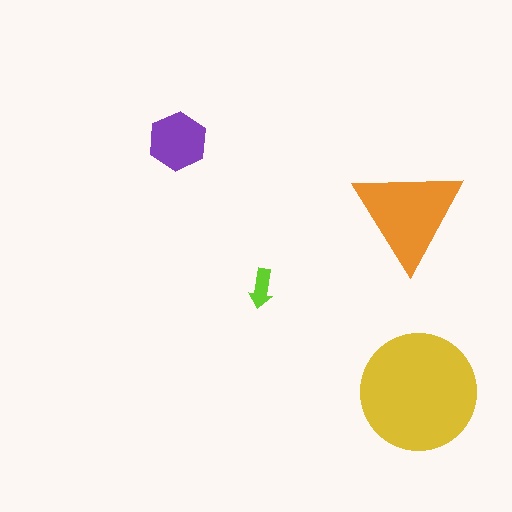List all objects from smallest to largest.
The lime arrow, the purple hexagon, the orange triangle, the yellow circle.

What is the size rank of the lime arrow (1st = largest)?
4th.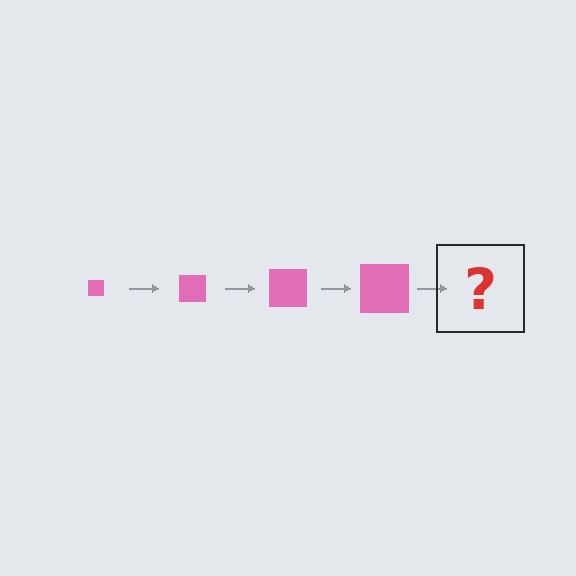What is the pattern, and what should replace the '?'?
The pattern is that the square gets progressively larger each step. The '?' should be a pink square, larger than the previous one.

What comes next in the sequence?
The next element should be a pink square, larger than the previous one.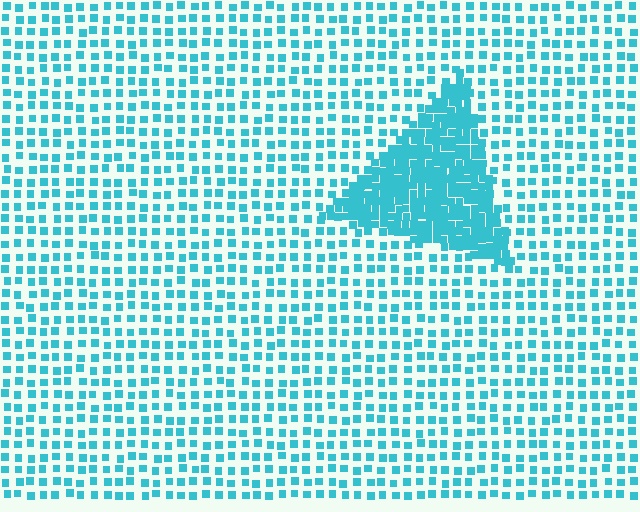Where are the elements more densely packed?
The elements are more densely packed inside the triangle boundary.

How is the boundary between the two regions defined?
The boundary is defined by a change in element density (approximately 2.7x ratio). All elements are the same color, size, and shape.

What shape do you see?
I see a triangle.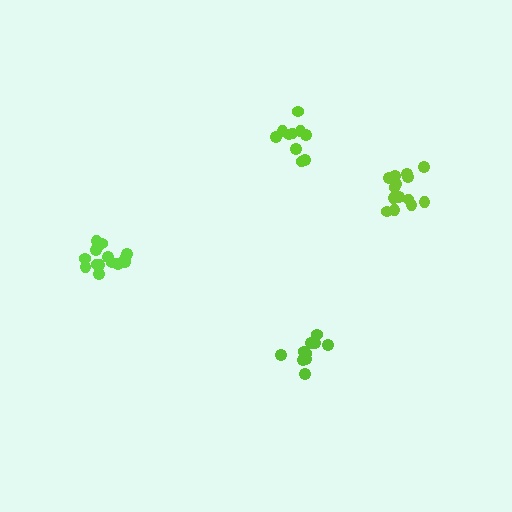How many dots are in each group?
Group 1: 10 dots, Group 2: 15 dots, Group 3: 14 dots, Group 4: 10 dots (49 total).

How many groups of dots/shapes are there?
There are 4 groups.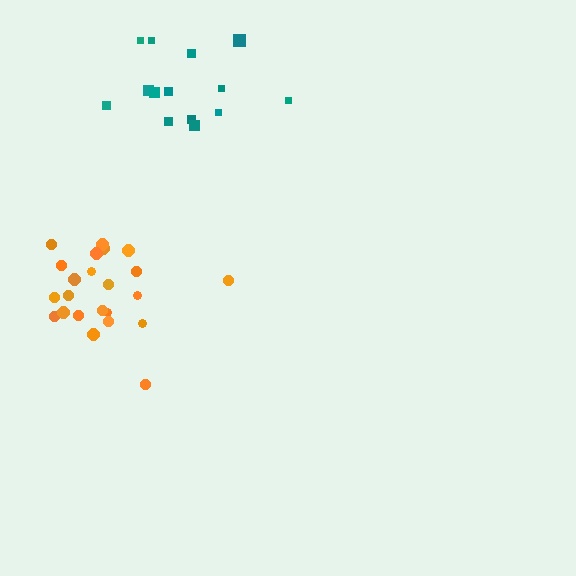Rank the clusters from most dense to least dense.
orange, teal.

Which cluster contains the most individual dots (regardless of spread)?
Orange (23).